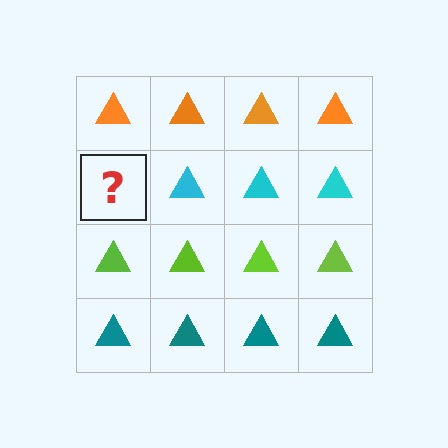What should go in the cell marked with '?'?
The missing cell should contain a cyan triangle.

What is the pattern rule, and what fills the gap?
The rule is that each row has a consistent color. The gap should be filled with a cyan triangle.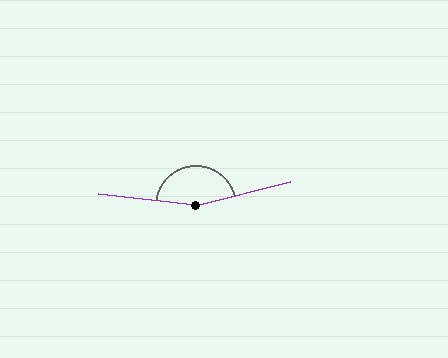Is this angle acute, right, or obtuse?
It is obtuse.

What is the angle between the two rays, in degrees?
Approximately 159 degrees.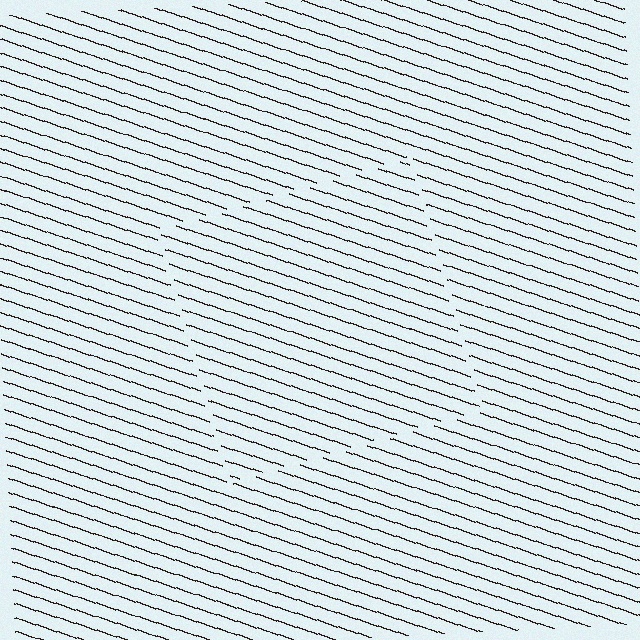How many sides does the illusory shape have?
4 sides — the line-ends trace a square.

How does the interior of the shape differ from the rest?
The interior of the shape contains the same grating, shifted by half a period — the contour is defined by the phase discontinuity where line-ends from the inner and outer gratings abut.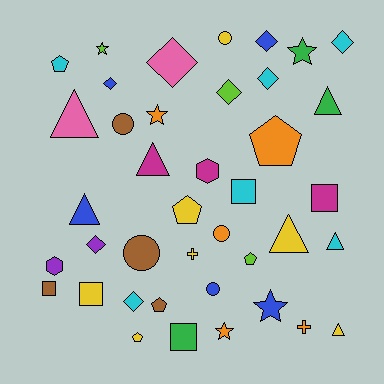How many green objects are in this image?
There are 3 green objects.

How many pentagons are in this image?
There are 6 pentagons.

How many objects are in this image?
There are 40 objects.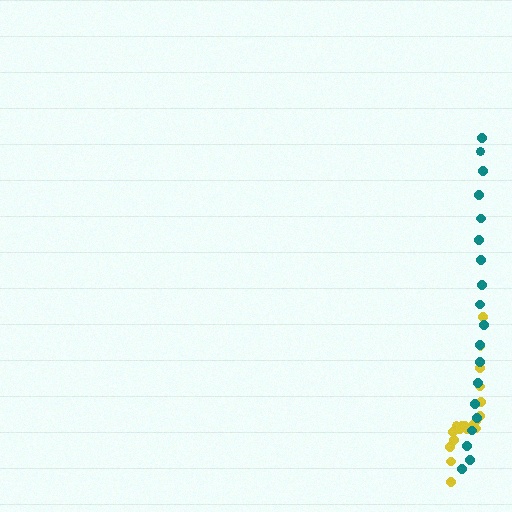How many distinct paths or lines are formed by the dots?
There are 2 distinct paths.